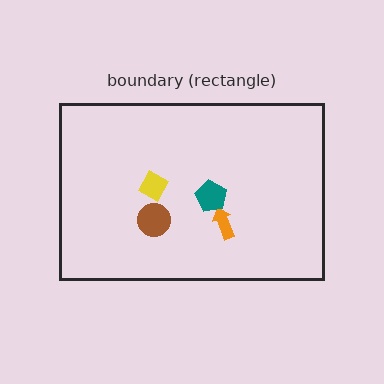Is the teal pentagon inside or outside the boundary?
Inside.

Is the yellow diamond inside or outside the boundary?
Inside.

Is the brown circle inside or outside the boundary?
Inside.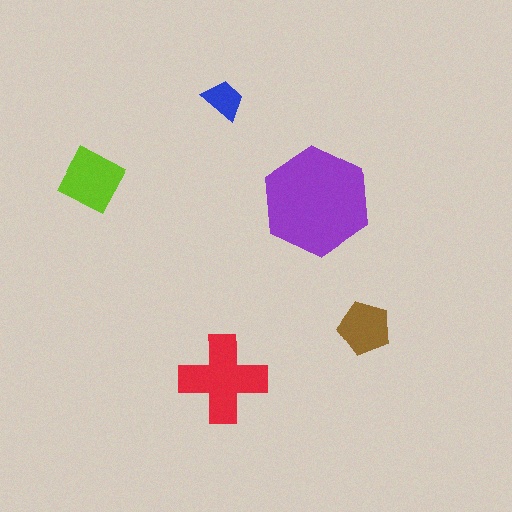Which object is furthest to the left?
The lime diamond is leftmost.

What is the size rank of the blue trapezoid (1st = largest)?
5th.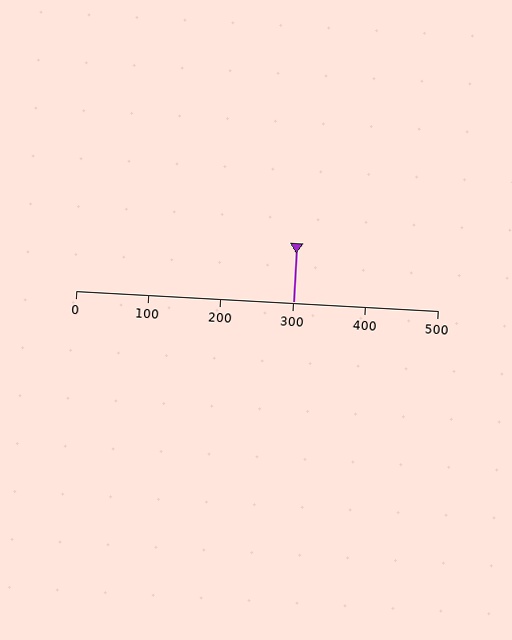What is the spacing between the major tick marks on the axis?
The major ticks are spaced 100 apart.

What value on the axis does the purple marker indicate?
The marker indicates approximately 300.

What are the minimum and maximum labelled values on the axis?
The axis runs from 0 to 500.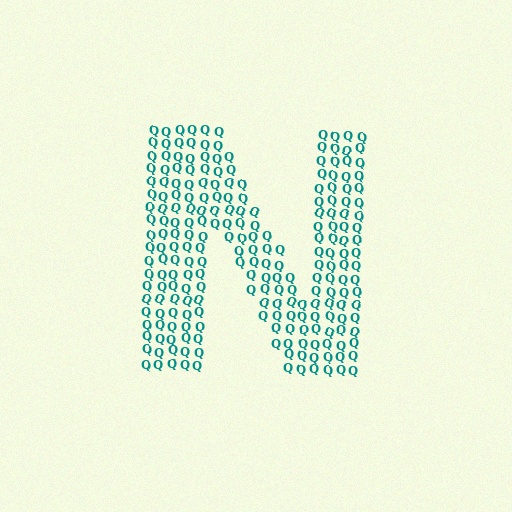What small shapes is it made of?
It is made of small letter Q's.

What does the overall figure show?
The overall figure shows the letter N.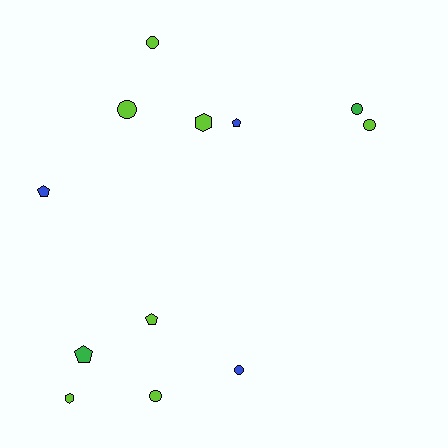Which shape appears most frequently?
Circle, with 6 objects.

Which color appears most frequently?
Lime, with 7 objects.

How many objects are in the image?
There are 12 objects.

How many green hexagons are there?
There are no green hexagons.